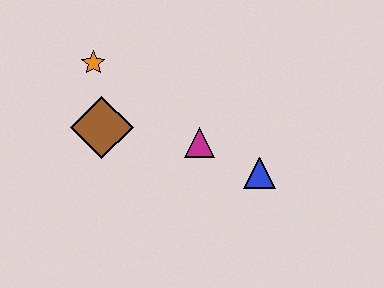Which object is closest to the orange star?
The brown diamond is closest to the orange star.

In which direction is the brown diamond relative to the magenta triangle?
The brown diamond is to the left of the magenta triangle.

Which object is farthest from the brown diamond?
The blue triangle is farthest from the brown diamond.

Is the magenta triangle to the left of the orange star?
No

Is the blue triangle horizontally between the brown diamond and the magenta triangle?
No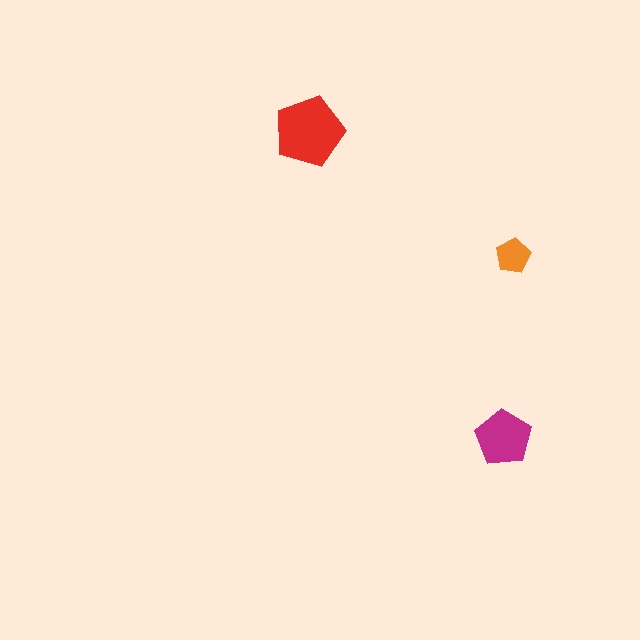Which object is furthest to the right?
The orange pentagon is rightmost.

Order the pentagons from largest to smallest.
the red one, the magenta one, the orange one.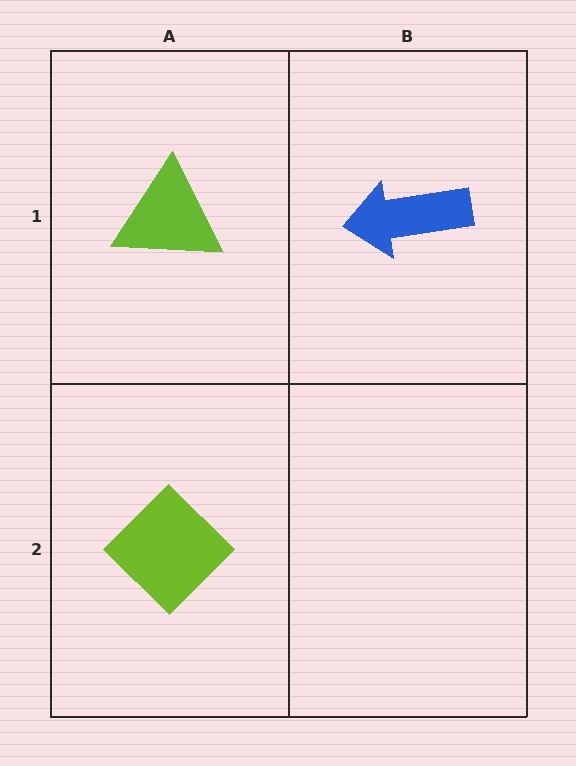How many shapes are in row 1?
2 shapes.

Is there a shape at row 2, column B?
No, that cell is empty.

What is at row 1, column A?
A lime triangle.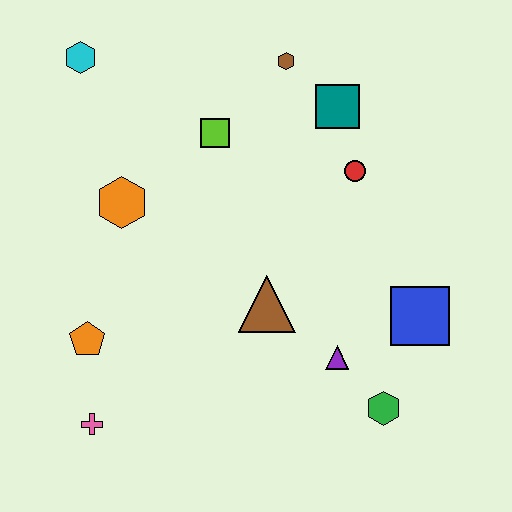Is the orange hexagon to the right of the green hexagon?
No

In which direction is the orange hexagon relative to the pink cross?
The orange hexagon is above the pink cross.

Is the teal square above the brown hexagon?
No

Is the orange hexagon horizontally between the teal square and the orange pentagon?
Yes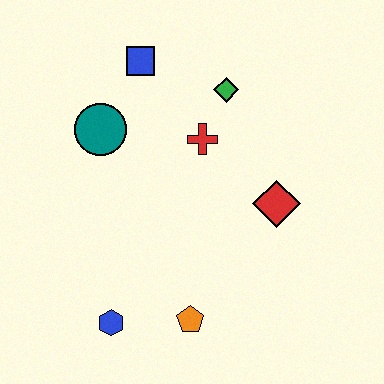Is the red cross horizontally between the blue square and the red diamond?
Yes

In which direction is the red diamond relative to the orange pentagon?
The red diamond is above the orange pentagon.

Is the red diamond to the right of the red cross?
Yes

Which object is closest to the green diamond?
The red cross is closest to the green diamond.